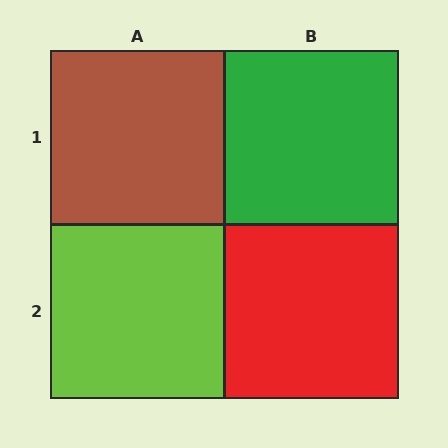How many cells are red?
1 cell is red.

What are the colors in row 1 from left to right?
Brown, green.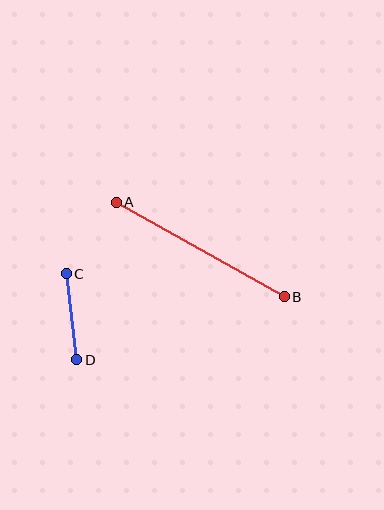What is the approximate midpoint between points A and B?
The midpoint is at approximately (200, 249) pixels.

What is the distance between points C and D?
The distance is approximately 86 pixels.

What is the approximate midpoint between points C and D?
The midpoint is at approximately (72, 317) pixels.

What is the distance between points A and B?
The distance is approximately 193 pixels.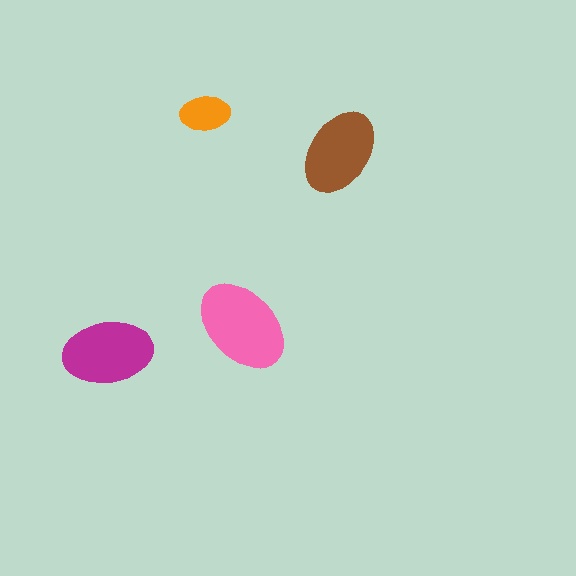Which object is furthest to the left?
The magenta ellipse is leftmost.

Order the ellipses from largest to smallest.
the pink one, the magenta one, the brown one, the orange one.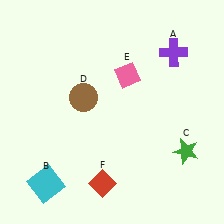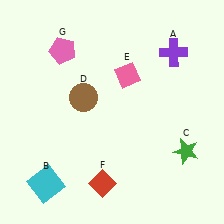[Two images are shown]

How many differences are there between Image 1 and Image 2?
There is 1 difference between the two images.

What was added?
A pink pentagon (G) was added in Image 2.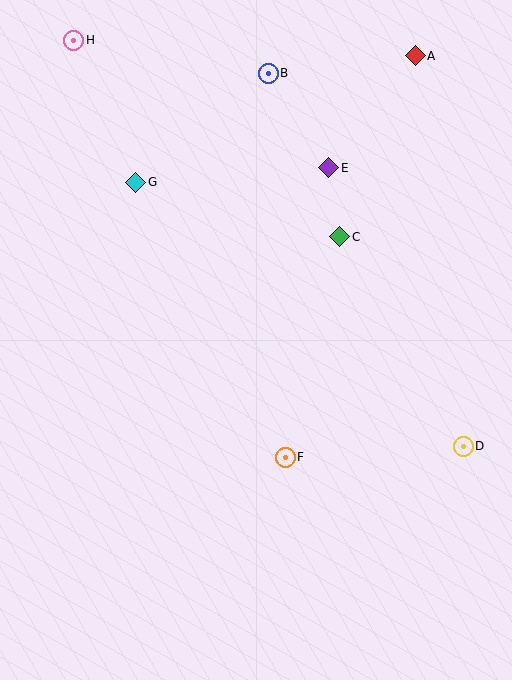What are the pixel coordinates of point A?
Point A is at (415, 56).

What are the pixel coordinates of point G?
Point G is at (136, 182).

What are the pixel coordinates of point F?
Point F is at (285, 457).